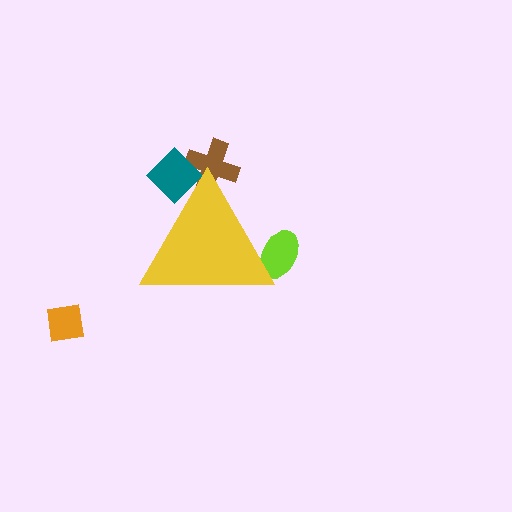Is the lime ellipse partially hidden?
Yes, the lime ellipse is partially hidden behind the yellow triangle.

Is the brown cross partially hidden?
Yes, the brown cross is partially hidden behind the yellow triangle.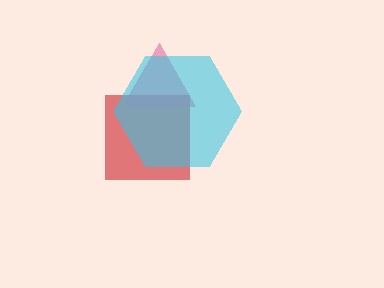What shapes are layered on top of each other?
The layered shapes are: a red square, a pink triangle, a cyan hexagon.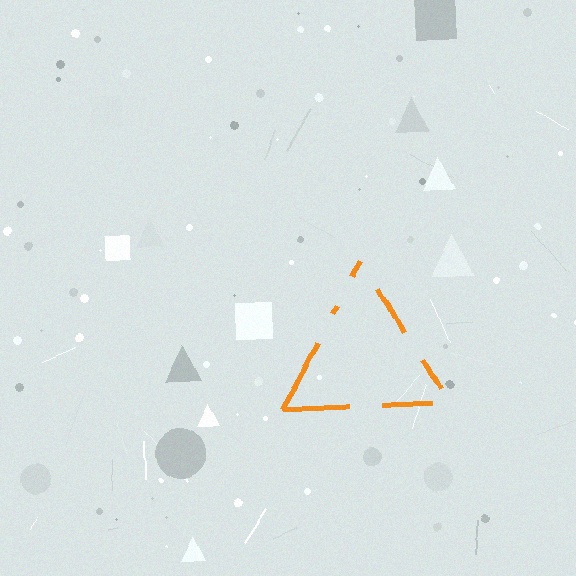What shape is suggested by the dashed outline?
The dashed outline suggests a triangle.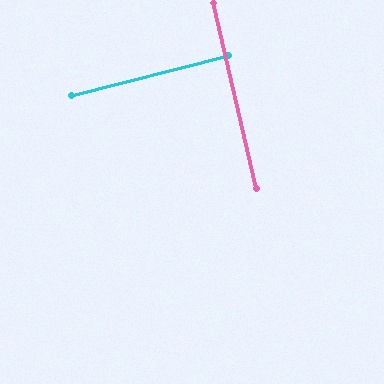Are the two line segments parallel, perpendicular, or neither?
Perpendicular — they meet at approximately 88°.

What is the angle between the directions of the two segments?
Approximately 88 degrees.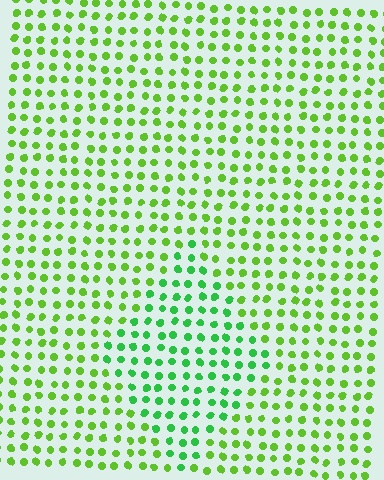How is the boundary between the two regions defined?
The boundary is defined purely by a slight shift in hue (about 31 degrees). Spacing, size, and orientation are identical on both sides.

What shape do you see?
I see a diamond.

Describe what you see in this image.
The image is filled with small lime elements in a uniform arrangement. A diamond-shaped region is visible where the elements are tinted to a slightly different hue, forming a subtle color boundary.